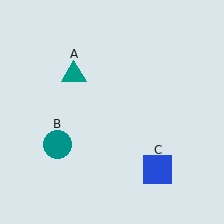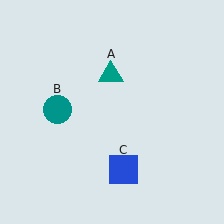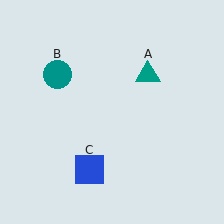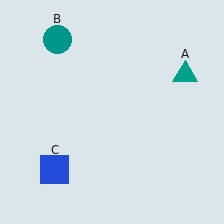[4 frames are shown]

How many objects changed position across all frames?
3 objects changed position: teal triangle (object A), teal circle (object B), blue square (object C).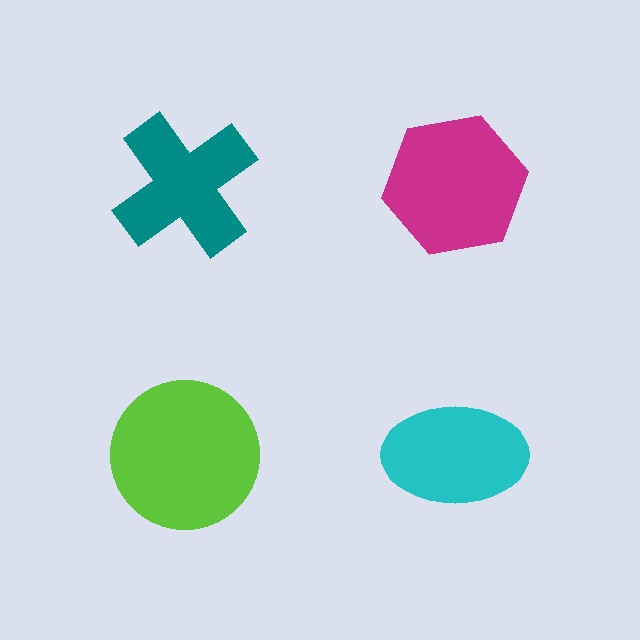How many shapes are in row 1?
2 shapes.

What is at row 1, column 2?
A magenta hexagon.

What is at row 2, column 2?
A cyan ellipse.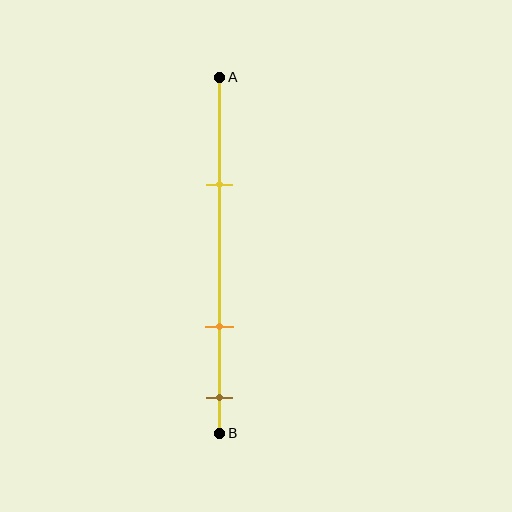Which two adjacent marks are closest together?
The orange and brown marks are the closest adjacent pair.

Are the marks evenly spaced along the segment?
No, the marks are not evenly spaced.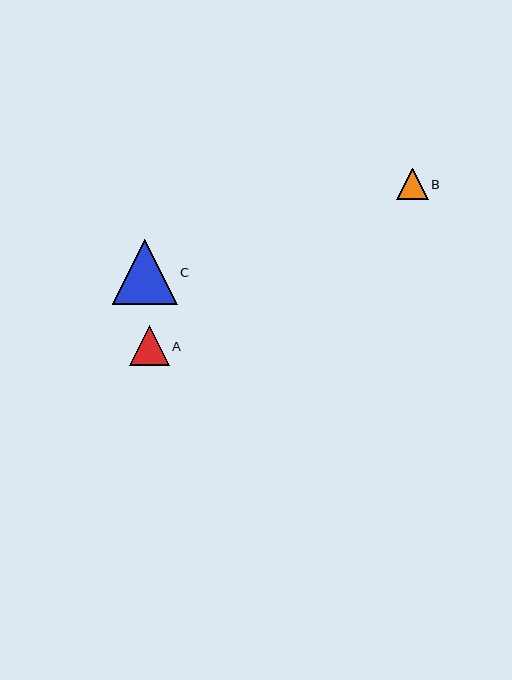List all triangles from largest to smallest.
From largest to smallest: C, A, B.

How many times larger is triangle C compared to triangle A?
Triangle C is approximately 1.6 times the size of triangle A.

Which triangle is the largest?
Triangle C is the largest with a size of approximately 65 pixels.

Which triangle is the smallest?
Triangle B is the smallest with a size of approximately 31 pixels.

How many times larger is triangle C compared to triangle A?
Triangle C is approximately 1.6 times the size of triangle A.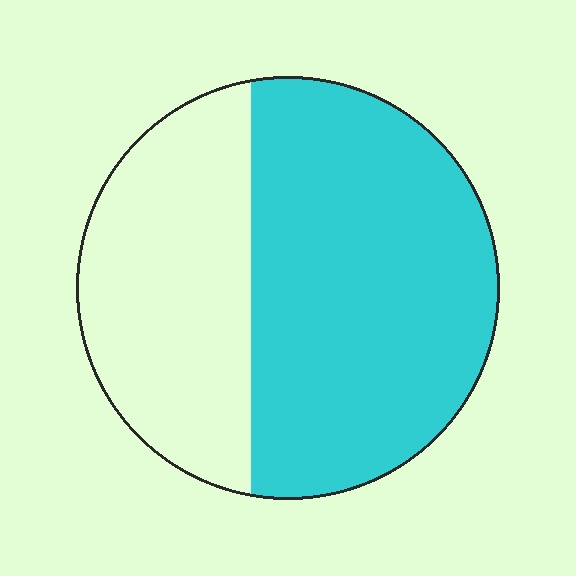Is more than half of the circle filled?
Yes.